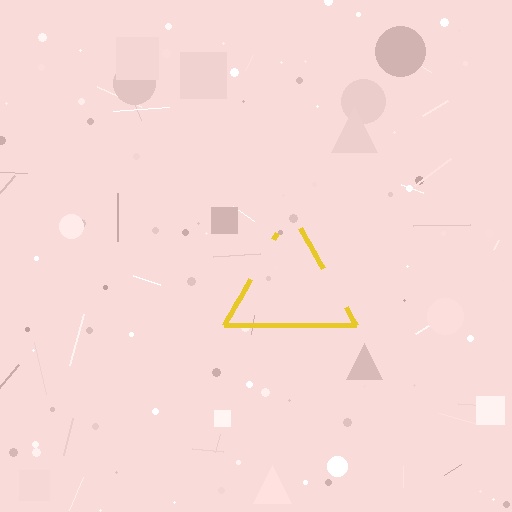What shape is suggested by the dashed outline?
The dashed outline suggests a triangle.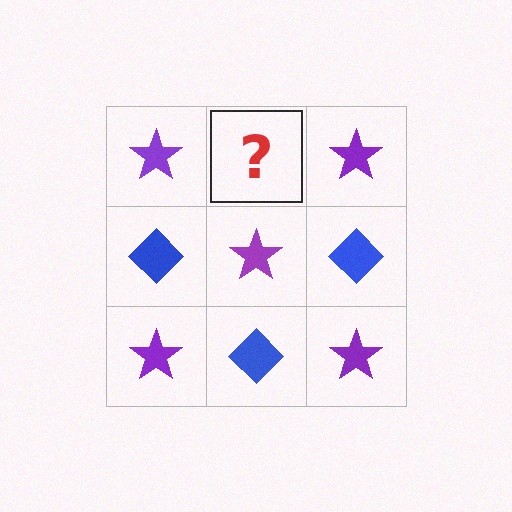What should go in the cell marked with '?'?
The missing cell should contain a blue diamond.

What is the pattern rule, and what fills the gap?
The rule is that it alternates purple star and blue diamond in a checkerboard pattern. The gap should be filled with a blue diamond.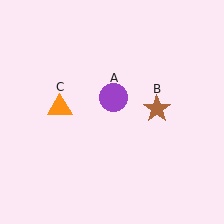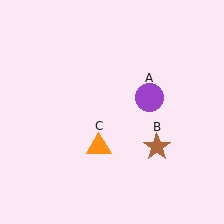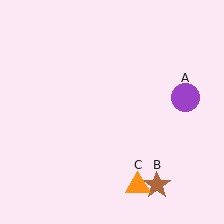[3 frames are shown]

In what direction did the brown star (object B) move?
The brown star (object B) moved down.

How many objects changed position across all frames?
3 objects changed position: purple circle (object A), brown star (object B), orange triangle (object C).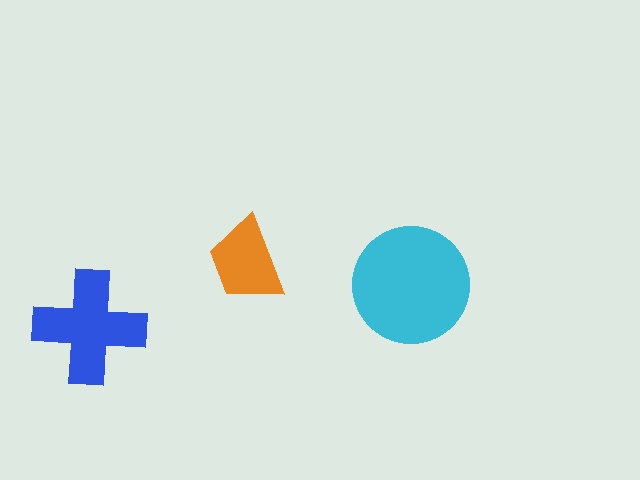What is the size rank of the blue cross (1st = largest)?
2nd.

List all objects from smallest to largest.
The orange trapezoid, the blue cross, the cyan circle.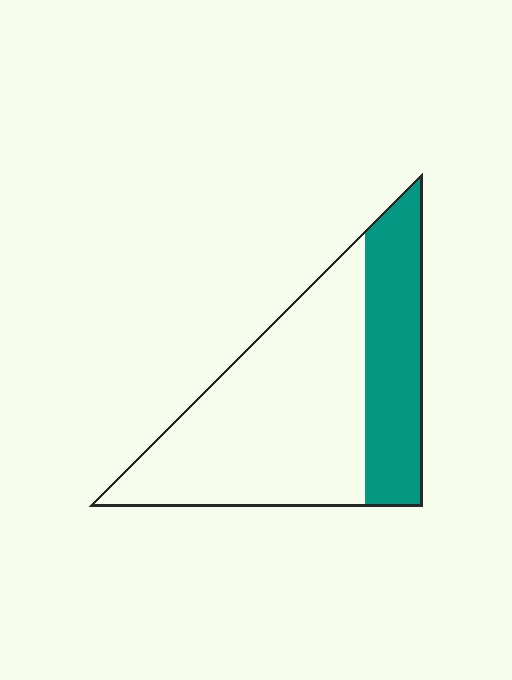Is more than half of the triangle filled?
No.